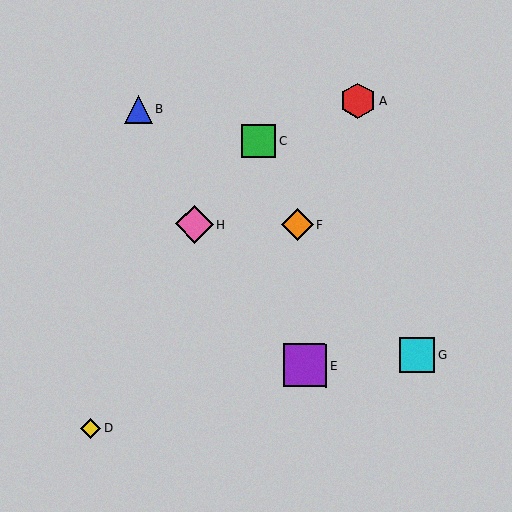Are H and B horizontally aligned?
No, H is at y≈224 and B is at y≈109.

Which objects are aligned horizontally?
Objects F, H are aligned horizontally.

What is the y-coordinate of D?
Object D is at y≈428.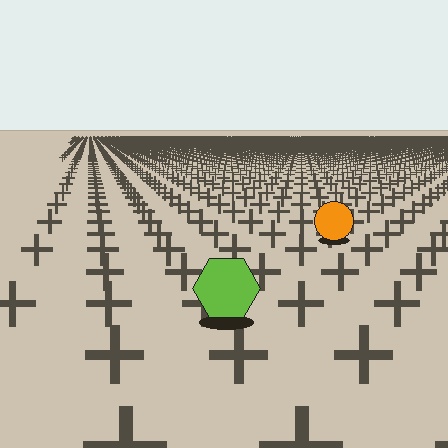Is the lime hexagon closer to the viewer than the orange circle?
Yes. The lime hexagon is closer — you can tell from the texture gradient: the ground texture is coarser near it.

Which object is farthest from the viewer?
The orange circle is farthest from the viewer. It appears smaller and the ground texture around it is denser.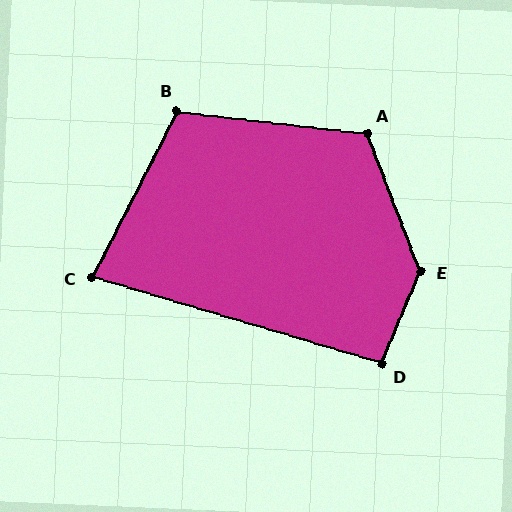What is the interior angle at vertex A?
Approximately 118 degrees (obtuse).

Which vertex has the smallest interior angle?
C, at approximately 80 degrees.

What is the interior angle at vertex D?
Approximately 96 degrees (obtuse).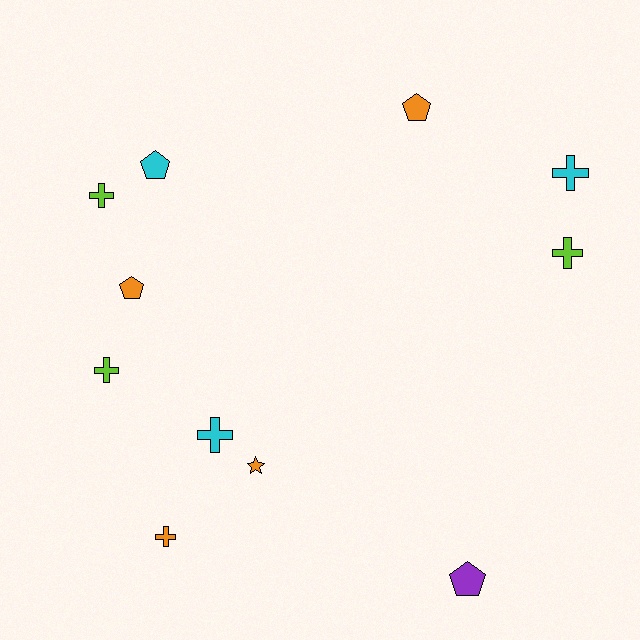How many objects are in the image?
There are 11 objects.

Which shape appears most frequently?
Cross, with 6 objects.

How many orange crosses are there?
There is 1 orange cross.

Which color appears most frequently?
Orange, with 4 objects.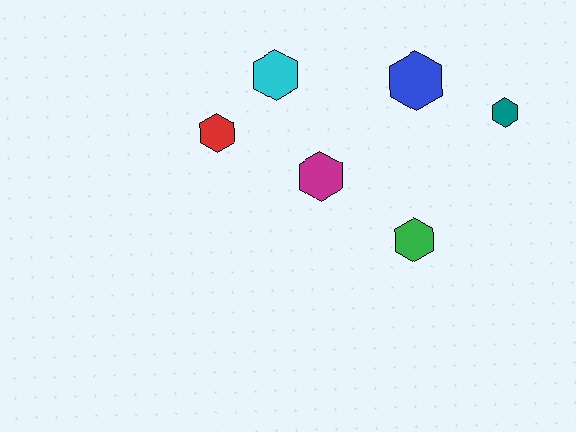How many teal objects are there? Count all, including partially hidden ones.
There is 1 teal object.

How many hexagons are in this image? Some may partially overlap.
There are 6 hexagons.